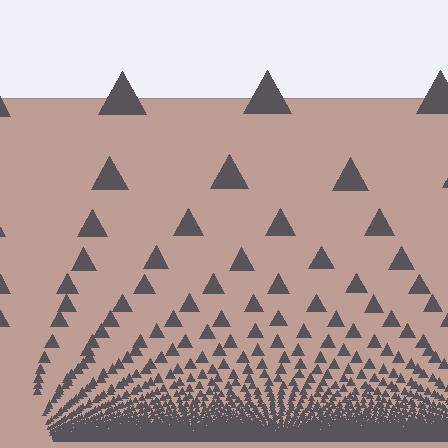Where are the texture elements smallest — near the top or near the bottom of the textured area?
Near the bottom.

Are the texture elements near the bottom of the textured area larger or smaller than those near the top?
Smaller. The gradient is inverted — elements near the bottom are smaller and denser.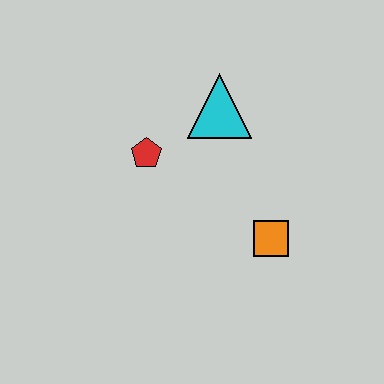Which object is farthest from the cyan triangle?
The orange square is farthest from the cyan triangle.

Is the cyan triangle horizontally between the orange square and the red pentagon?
Yes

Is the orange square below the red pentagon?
Yes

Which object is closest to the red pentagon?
The cyan triangle is closest to the red pentagon.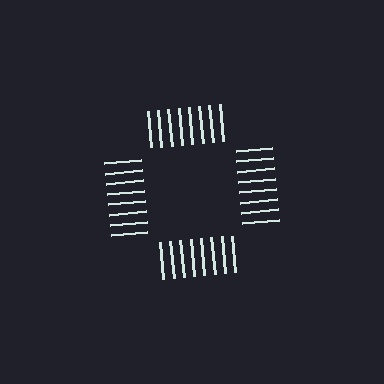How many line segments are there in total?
32 — 8 along each of the 4 edges.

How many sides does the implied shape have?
4 sides — the line-ends trace a square.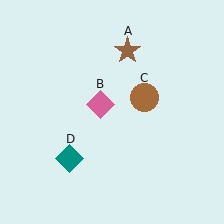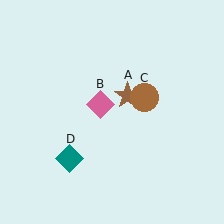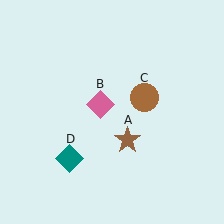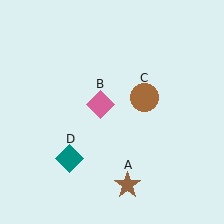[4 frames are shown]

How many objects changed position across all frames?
1 object changed position: brown star (object A).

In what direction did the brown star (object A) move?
The brown star (object A) moved down.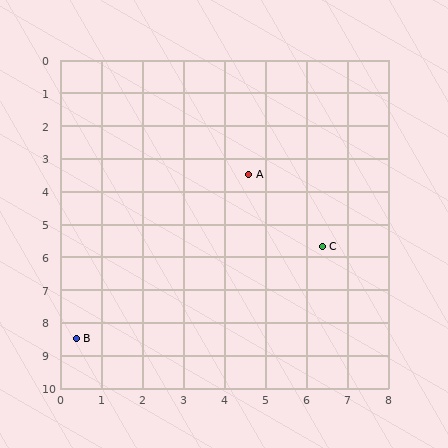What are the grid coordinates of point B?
Point B is at approximately (0.4, 8.5).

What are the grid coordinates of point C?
Point C is at approximately (6.4, 5.7).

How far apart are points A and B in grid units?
Points A and B are about 6.5 grid units apart.